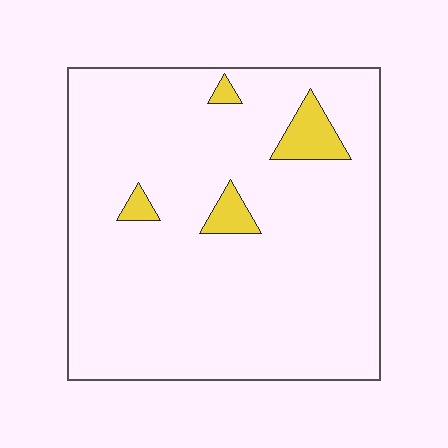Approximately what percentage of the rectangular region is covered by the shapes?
Approximately 5%.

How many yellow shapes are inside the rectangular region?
4.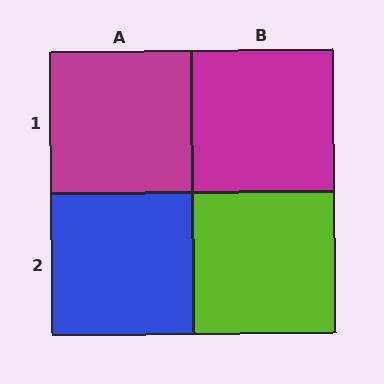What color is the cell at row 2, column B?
Lime.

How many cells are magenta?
2 cells are magenta.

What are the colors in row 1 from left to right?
Magenta, magenta.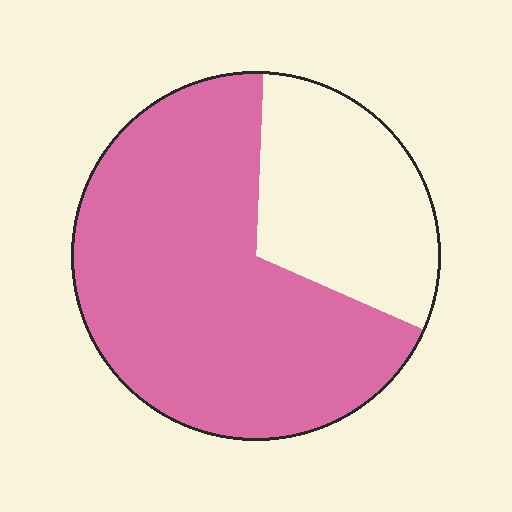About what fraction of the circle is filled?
About two thirds (2/3).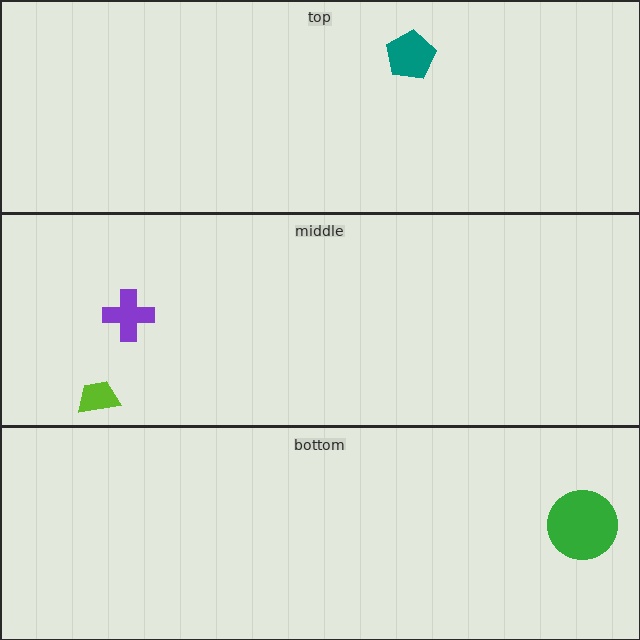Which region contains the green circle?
The bottom region.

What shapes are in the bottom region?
The green circle.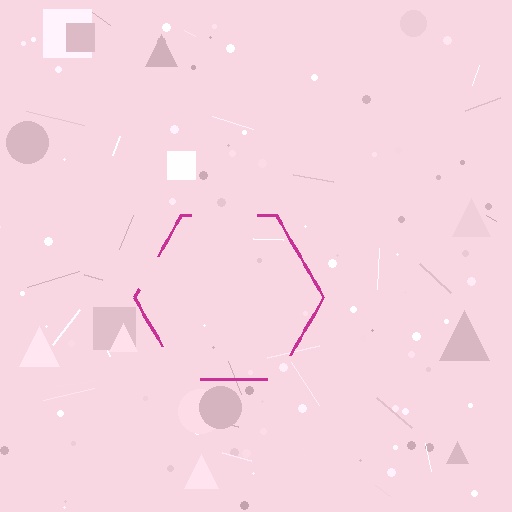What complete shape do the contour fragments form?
The contour fragments form a hexagon.